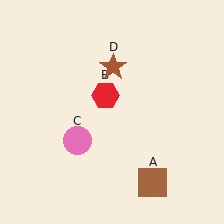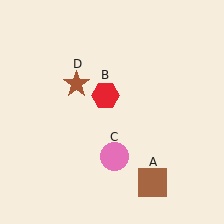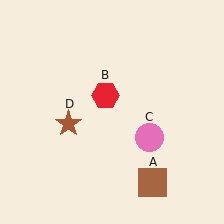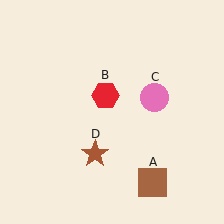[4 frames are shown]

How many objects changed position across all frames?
2 objects changed position: pink circle (object C), brown star (object D).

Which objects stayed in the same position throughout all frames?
Brown square (object A) and red hexagon (object B) remained stationary.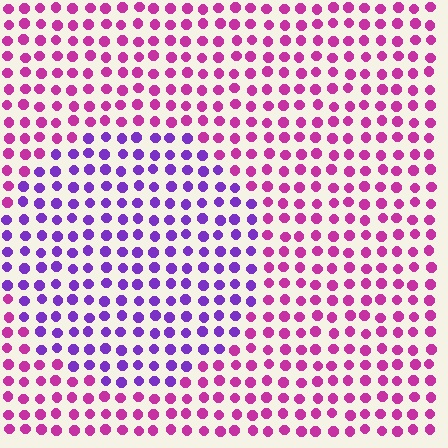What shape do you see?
I see a circle.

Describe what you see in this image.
The image is filled with small magenta elements in a uniform arrangement. A circle-shaped region is visible where the elements are tinted to a slightly different hue, forming a subtle color boundary.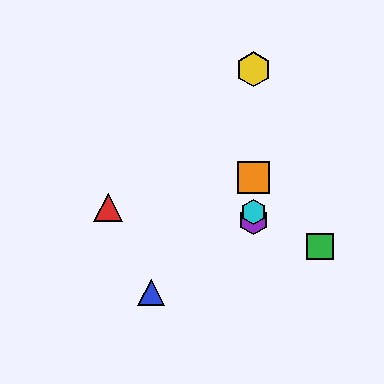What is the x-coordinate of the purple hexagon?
The purple hexagon is at x≈254.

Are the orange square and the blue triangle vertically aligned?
No, the orange square is at x≈254 and the blue triangle is at x≈151.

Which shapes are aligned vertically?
The yellow hexagon, the purple hexagon, the orange square, the cyan hexagon are aligned vertically.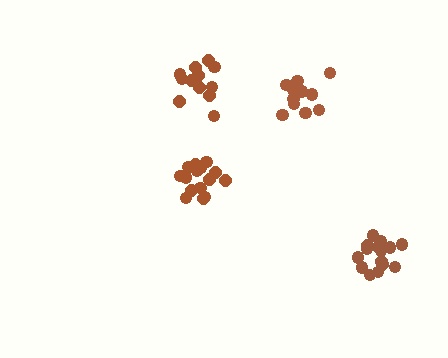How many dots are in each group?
Group 1: 12 dots, Group 2: 16 dots, Group 3: 15 dots, Group 4: 12 dots (55 total).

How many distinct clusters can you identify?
There are 4 distinct clusters.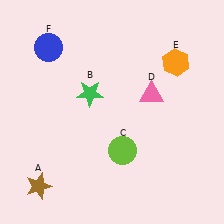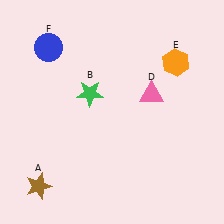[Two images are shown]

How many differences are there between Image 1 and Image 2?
There is 1 difference between the two images.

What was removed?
The lime circle (C) was removed in Image 2.